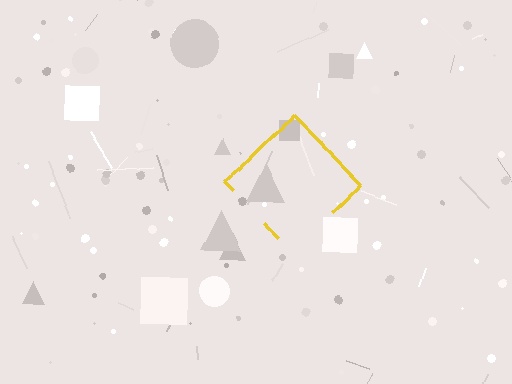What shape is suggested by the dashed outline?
The dashed outline suggests a diamond.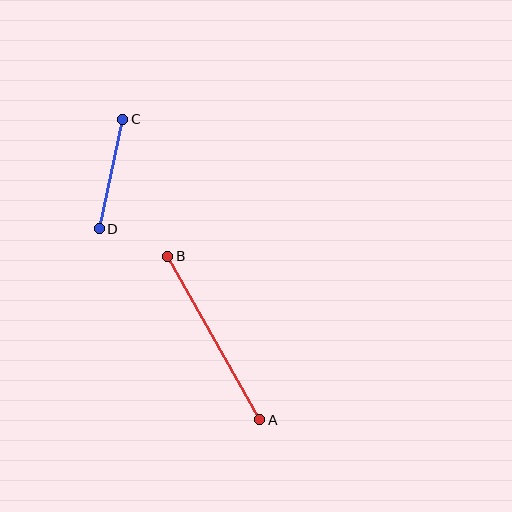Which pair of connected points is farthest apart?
Points A and B are farthest apart.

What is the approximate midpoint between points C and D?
The midpoint is at approximately (111, 174) pixels.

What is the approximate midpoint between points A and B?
The midpoint is at approximately (214, 338) pixels.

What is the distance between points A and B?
The distance is approximately 188 pixels.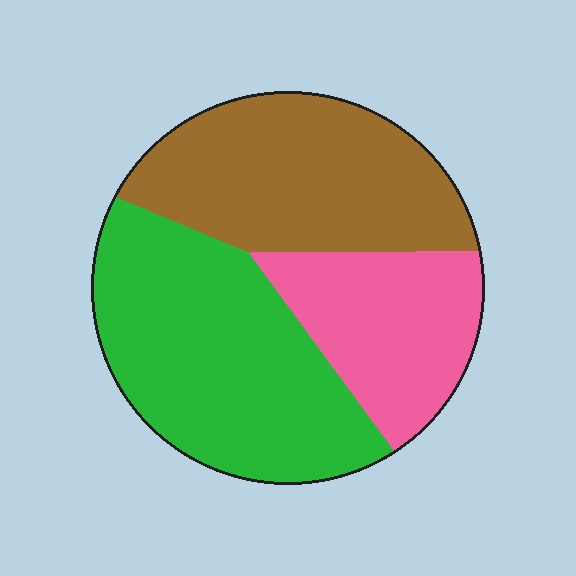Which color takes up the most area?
Green, at roughly 40%.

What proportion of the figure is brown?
Brown takes up about one third (1/3) of the figure.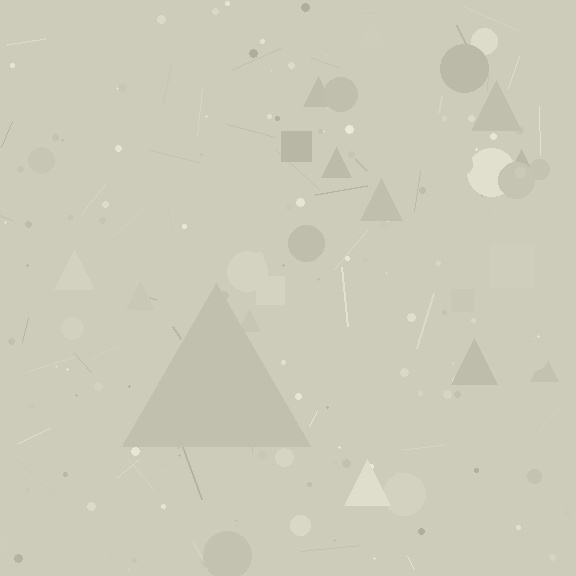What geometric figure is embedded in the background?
A triangle is embedded in the background.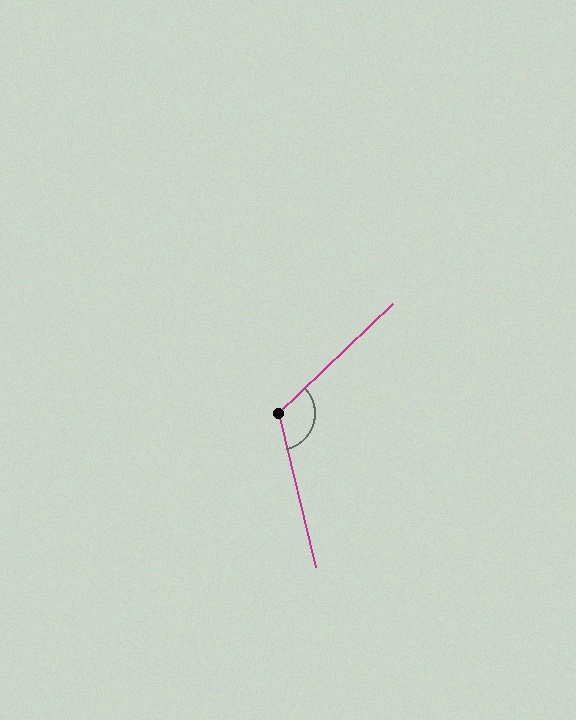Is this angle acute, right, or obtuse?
It is obtuse.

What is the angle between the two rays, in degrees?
Approximately 120 degrees.